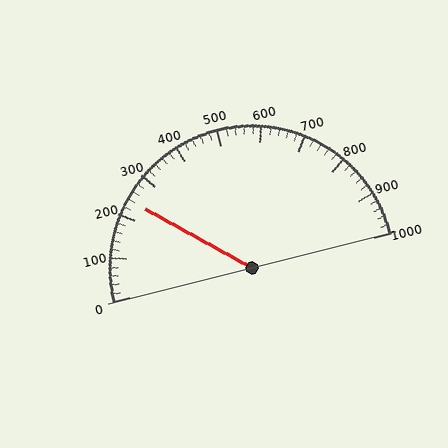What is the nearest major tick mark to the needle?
The nearest major tick mark is 200.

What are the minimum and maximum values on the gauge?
The gauge ranges from 0 to 1000.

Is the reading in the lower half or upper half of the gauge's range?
The reading is in the lower half of the range (0 to 1000).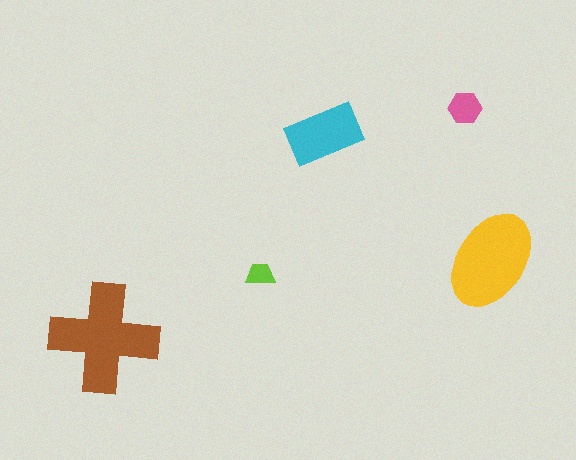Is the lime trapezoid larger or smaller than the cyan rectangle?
Smaller.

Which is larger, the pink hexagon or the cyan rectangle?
The cyan rectangle.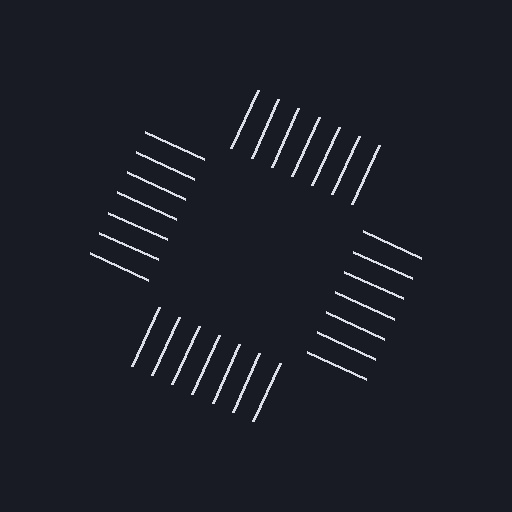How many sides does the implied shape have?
4 sides — the line-ends trace a square.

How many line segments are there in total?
28 — 7 along each of the 4 edges.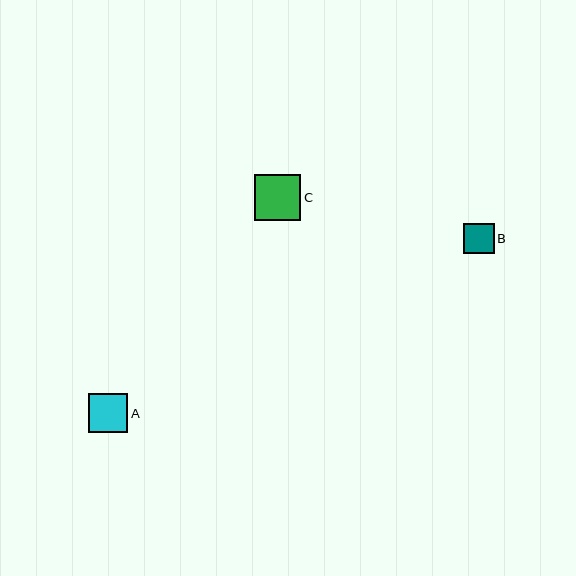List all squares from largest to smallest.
From largest to smallest: C, A, B.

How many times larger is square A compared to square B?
Square A is approximately 1.3 times the size of square B.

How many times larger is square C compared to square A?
Square C is approximately 1.2 times the size of square A.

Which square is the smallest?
Square B is the smallest with a size of approximately 31 pixels.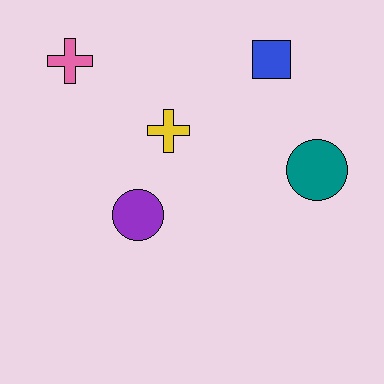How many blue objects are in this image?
There is 1 blue object.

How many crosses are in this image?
There are 2 crosses.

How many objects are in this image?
There are 5 objects.